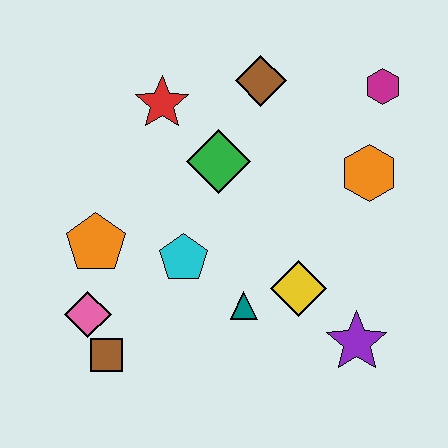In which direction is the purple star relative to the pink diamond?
The purple star is to the right of the pink diamond.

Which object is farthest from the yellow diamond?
The red star is farthest from the yellow diamond.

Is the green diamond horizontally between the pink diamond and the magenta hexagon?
Yes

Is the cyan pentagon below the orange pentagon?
Yes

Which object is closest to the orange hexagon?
The magenta hexagon is closest to the orange hexagon.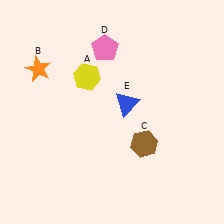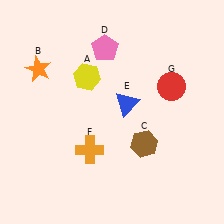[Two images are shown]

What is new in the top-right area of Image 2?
A red circle (G) was added in the top-right area of Image 2.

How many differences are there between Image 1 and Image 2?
There are 2 differences between the two images.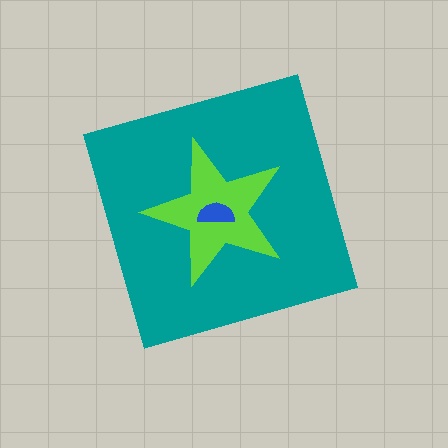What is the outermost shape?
The teal diamond.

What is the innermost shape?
The blue semicircle.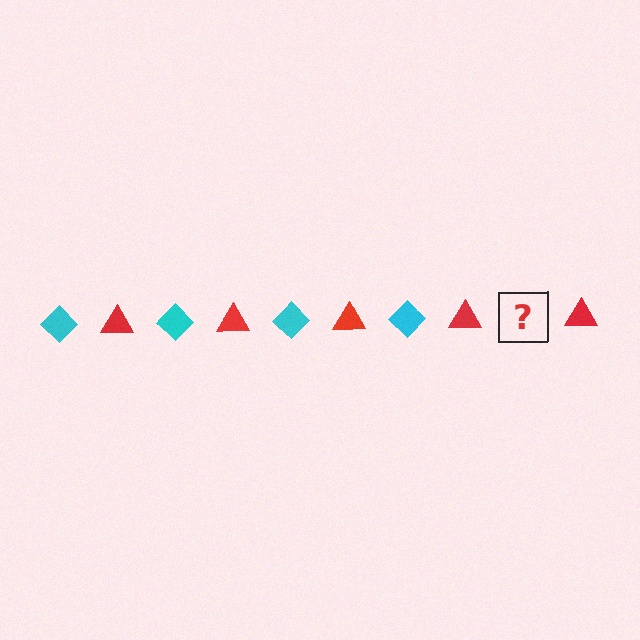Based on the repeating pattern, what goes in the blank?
The blank should be a cyan diamond.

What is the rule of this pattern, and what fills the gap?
The rule is that the pattern alternates between cyan diamond and red triangle. The gap should be filled with a cyan diamond.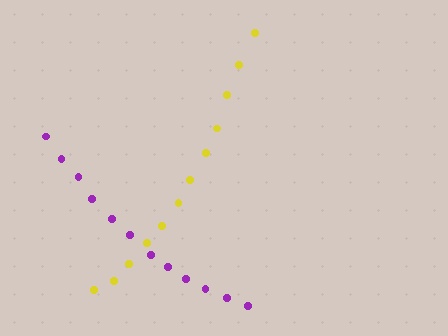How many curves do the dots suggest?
There are 2 distinct paths.